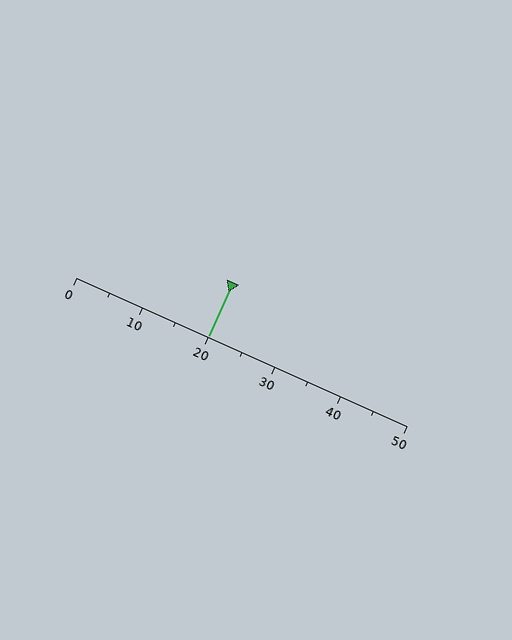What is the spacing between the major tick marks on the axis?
The major ticks are spaced 10 apart.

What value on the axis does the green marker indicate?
The marker indicates approximately 20.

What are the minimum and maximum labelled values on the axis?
The axis runs from 0 to 50.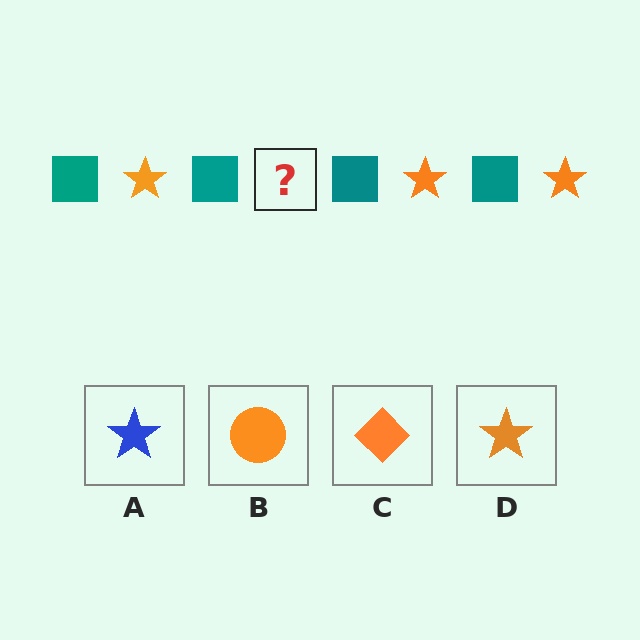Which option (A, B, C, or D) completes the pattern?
D.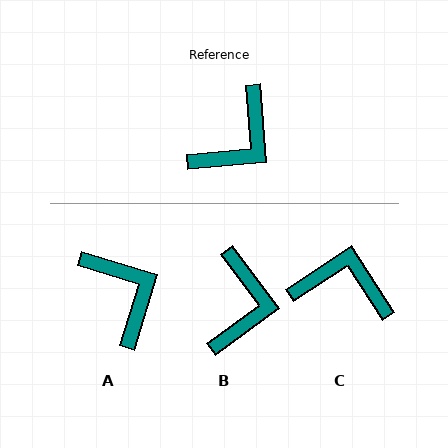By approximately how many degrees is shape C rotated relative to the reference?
Approximately 118 degrees counter-clockwise.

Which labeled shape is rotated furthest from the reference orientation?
C, about 118 degrees away.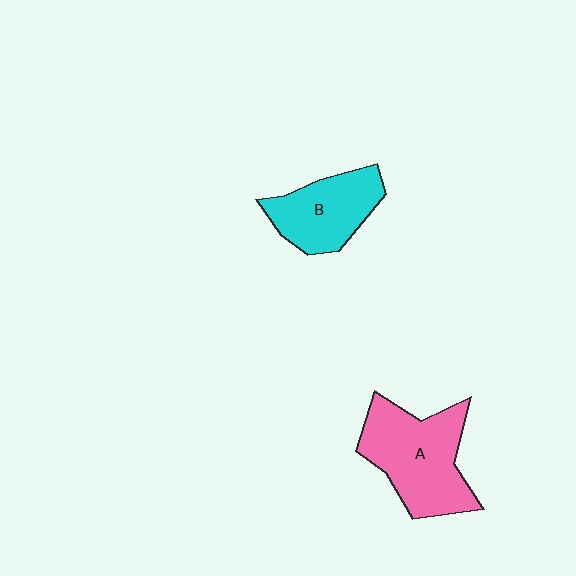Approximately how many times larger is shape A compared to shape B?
Approximately 1.4 times.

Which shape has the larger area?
Shape A (pink).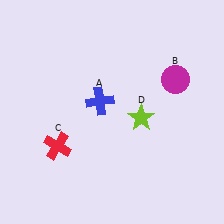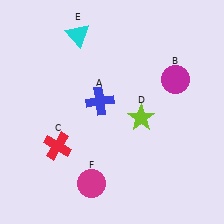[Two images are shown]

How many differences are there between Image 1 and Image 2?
There are 2 differences between the two images.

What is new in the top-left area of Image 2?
A cyan triangle (E) was added in the top-left area of Image 2.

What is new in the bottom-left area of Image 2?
A magenta circle (F) was added in the bottom-left area of Image 2.